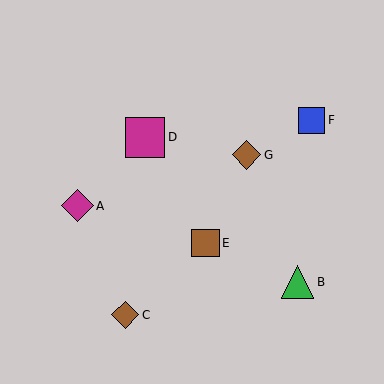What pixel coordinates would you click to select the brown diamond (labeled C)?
Click at (125, 315) to select the brown diamond C.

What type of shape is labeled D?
Shape D is a magenta square.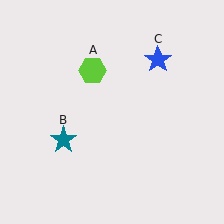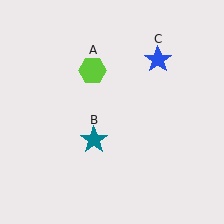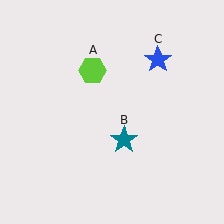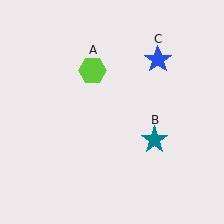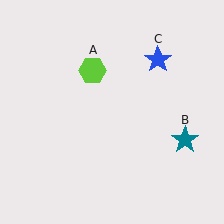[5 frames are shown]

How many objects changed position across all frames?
1 object changed position: teal star (object B).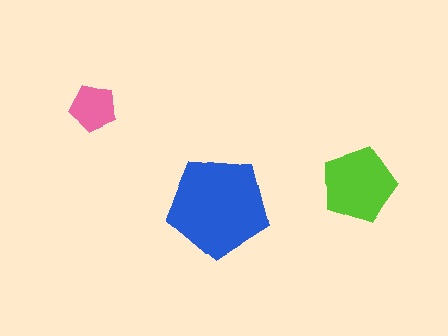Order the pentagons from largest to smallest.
the blue one, the lime one, the pink one.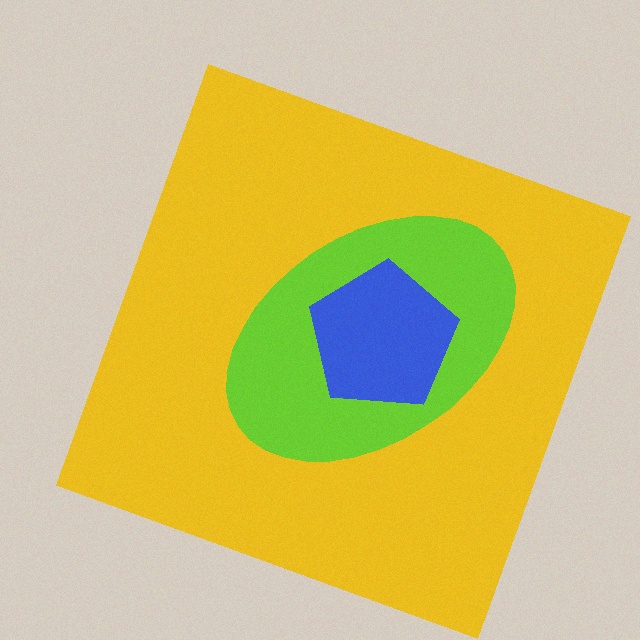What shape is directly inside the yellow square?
The lime ellipse.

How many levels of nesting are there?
3.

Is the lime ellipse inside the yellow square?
Yes.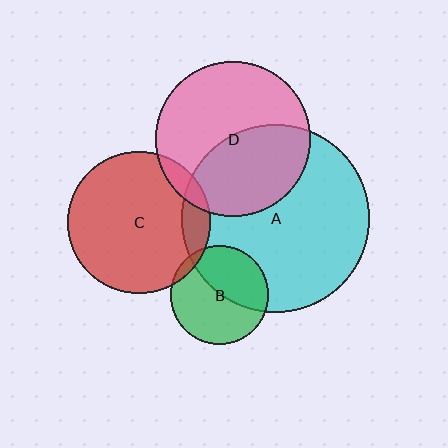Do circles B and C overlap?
Yes.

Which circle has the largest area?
Circle A (cyan).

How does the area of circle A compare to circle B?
Approximately 3.7 times.